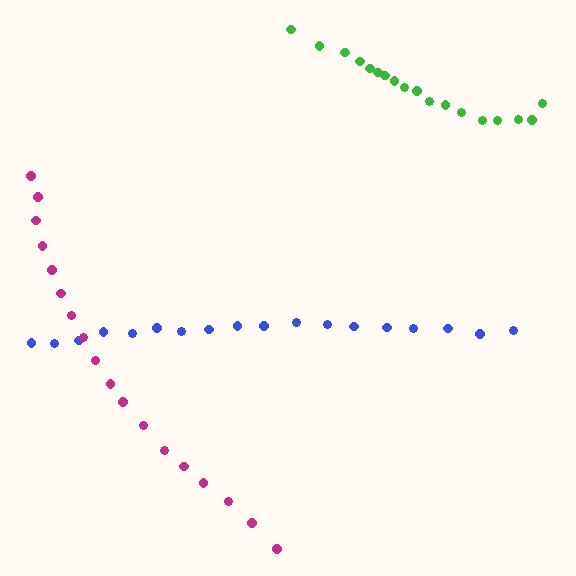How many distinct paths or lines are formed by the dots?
There are 3 distinct paths.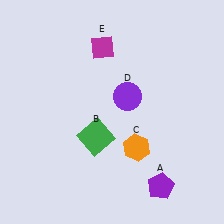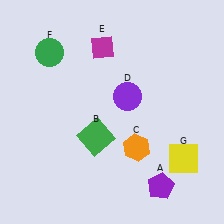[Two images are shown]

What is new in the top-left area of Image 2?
A green circle (F) was added in the top-left area of Image 2.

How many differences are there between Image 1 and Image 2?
There are 2 differences between the two images.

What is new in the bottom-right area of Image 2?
A yellow square (G) was added in the bottom-right area of Image 2.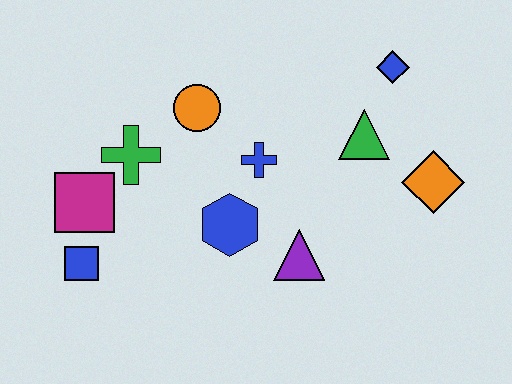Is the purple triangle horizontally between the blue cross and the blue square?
No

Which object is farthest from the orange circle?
The orange diamond is farthest from the orange circle.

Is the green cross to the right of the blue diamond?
No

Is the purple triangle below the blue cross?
Yes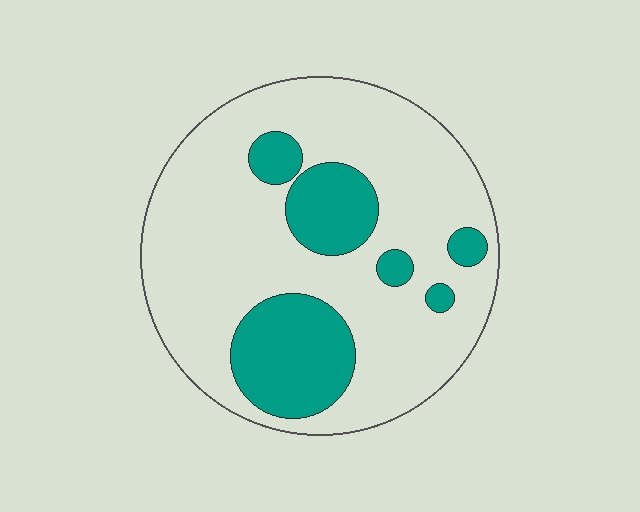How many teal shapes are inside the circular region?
6.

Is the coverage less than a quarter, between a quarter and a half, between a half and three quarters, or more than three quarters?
Less than a quarter.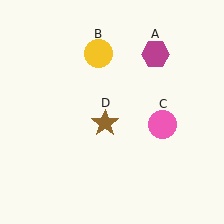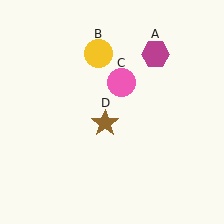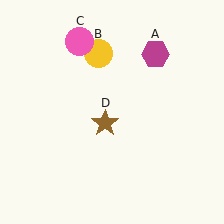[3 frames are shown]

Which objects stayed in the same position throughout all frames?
Magenta hexagon (object A) and yellow circle (object B) and brown star (object D) remained stationary.